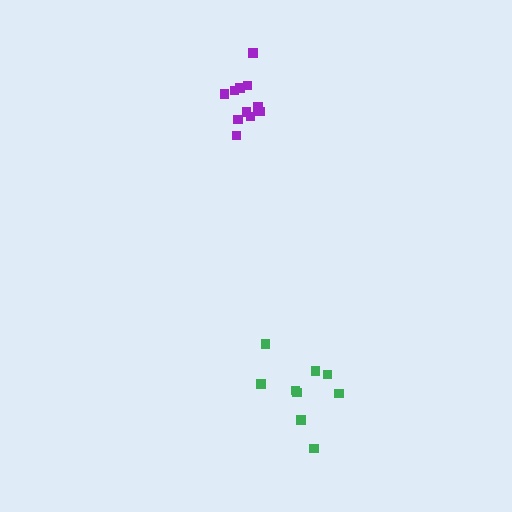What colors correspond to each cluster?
The clusters are colored: purple, green.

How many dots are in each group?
Group 1: 11 dots, Group 2: 9 dots (20 total).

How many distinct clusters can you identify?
There are 2 distinct clusters.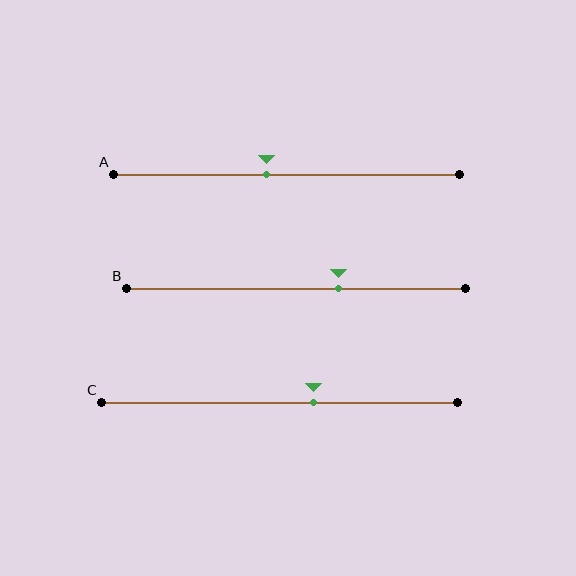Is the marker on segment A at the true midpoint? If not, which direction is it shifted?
No, the marker on segment A is shifted to the left by about 6% of the segment length.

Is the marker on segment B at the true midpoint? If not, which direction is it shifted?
No, the marker on segment B is shifted to the right by about 12% of the segment length.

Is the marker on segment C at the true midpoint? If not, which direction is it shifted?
No, the marker on segment C is shifted to the right by about 10% of the segment length.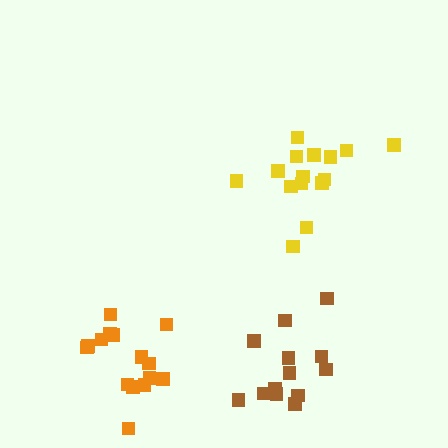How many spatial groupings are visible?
There are 3 spatial groupings.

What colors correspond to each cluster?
The clusters are colored: yellow, orange, brown.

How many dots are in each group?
Group 1: 15 dots, Group 2: 16 dots, Group 3: 13 dots (44 total).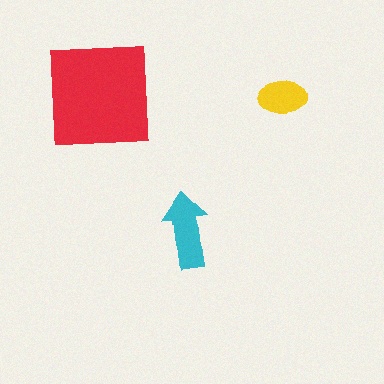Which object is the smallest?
The yellow ellipse.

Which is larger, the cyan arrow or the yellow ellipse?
The cyan arrow.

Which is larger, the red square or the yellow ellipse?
The red square.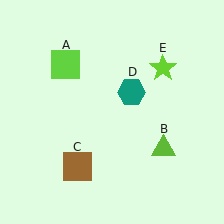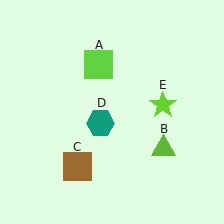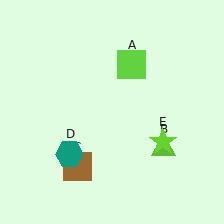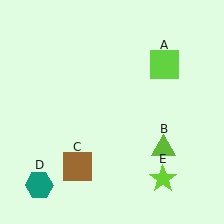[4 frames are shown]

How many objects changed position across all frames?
3 objects changed position: lime square (object A), teal hexagon (object D), lime star (object E).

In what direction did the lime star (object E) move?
The lime star (object E) moved down.